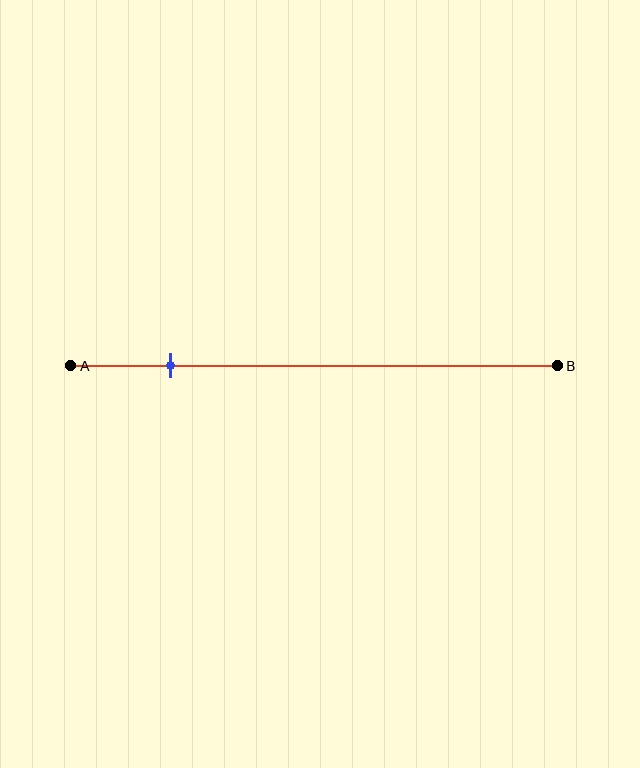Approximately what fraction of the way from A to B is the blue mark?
The blue mark is approximately 20% of the way from A to B.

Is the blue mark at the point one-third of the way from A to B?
No, the mark is at about 20% from A, not at the 33% one-third point.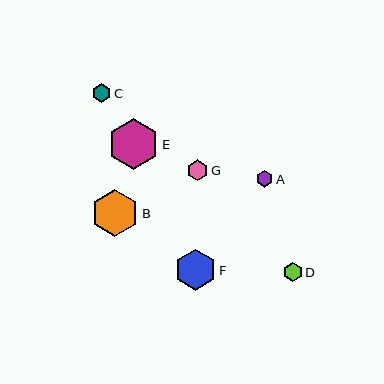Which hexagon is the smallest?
Hexagon A is the smallest with a size of approximately 16 pixels.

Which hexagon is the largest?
Hexagon E is the largest with a size of approximately 51 pixels.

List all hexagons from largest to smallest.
From largest to smallest: E, B, F, G, C, D, A.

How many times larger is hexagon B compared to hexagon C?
Hexagon B is approximately 2.5 times the size of hexagon C.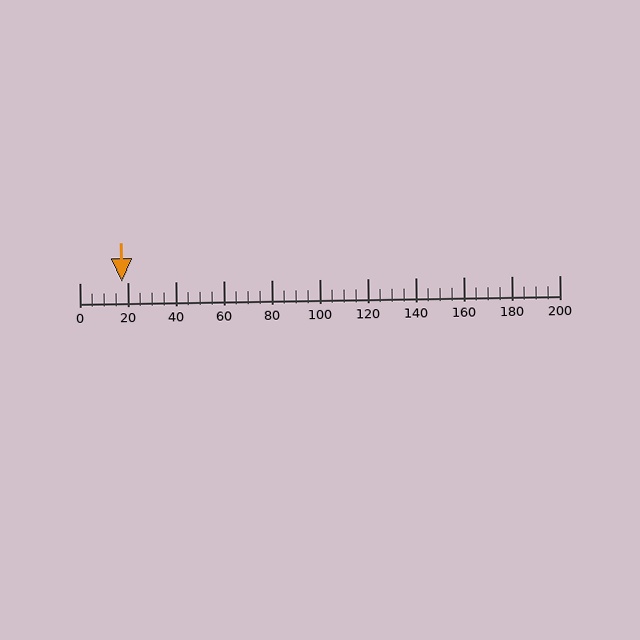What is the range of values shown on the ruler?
The ruler shows values from 0 to 200.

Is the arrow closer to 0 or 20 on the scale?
The arrow is closer to 20.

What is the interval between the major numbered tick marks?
The major tick marks are spaced 20 units apart.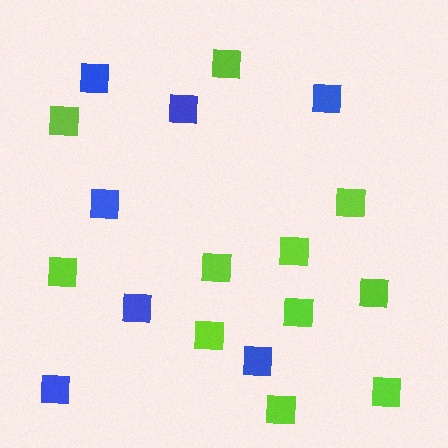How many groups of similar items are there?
There are 2 groups: one group of blue squares (7) and one group of lime squares (11).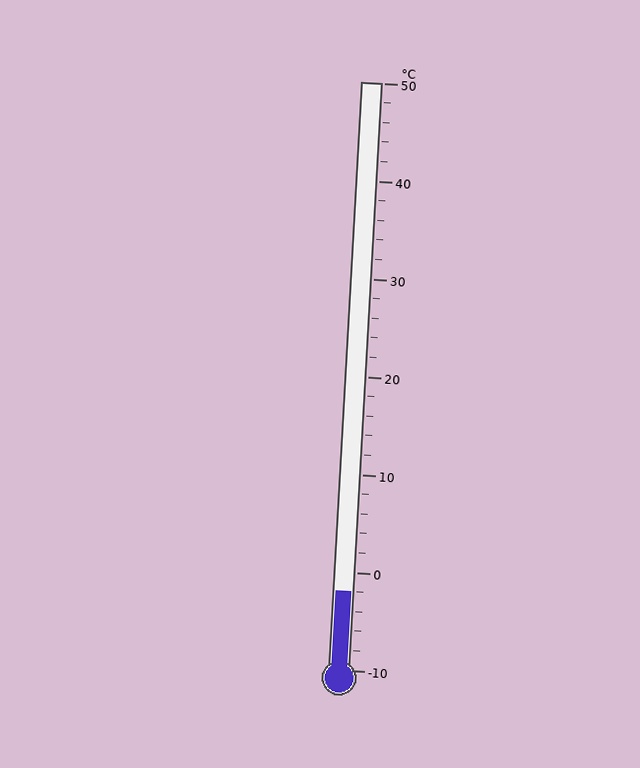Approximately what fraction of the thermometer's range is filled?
The thermometer is filled to approximately 15% of its range.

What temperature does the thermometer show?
The thermometer shows approximately -2°C.